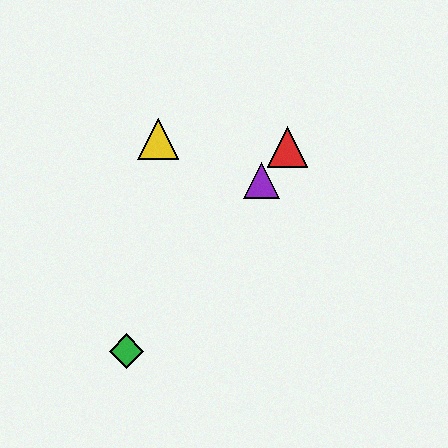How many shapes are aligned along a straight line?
4 shapes (the red triangle, the blue triangle, the green diamond, the purple triangle) are aligned along a straight line.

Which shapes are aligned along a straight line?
The red triangle, the blue triangle, the green diamond, the purple triangle are aligned along a straight line.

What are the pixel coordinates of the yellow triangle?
The yellow triangle is at (158, 139).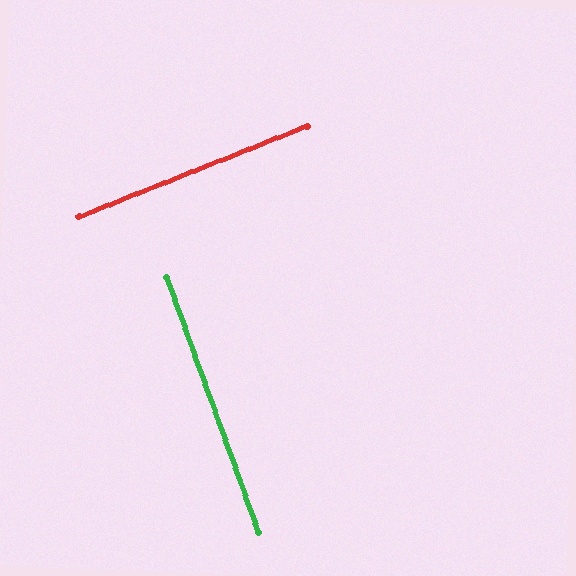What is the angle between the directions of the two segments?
Approximately 88 degrees.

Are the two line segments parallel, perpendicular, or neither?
Perpendicular — they meet at approximately 88°.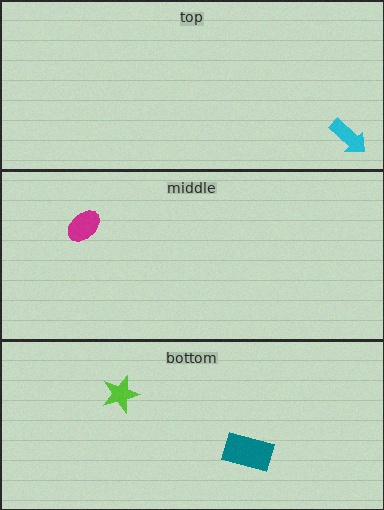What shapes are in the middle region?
The magenta ellipse.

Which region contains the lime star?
The bottom region.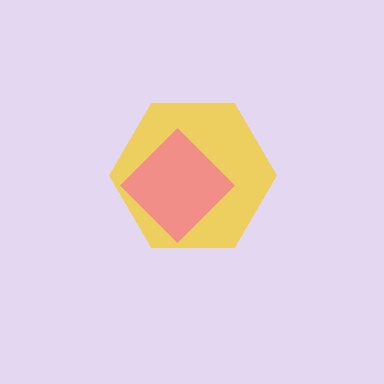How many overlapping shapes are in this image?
There are 2 overlapping shapes in the image.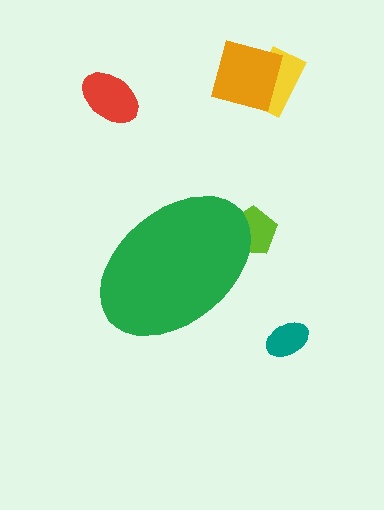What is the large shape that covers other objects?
A green ellipse.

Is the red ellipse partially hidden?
No, the red ellipse is fully visible.